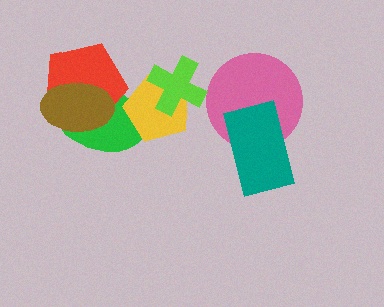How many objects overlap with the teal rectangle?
1 object overlaps with the teal rectangle.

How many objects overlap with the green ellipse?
3 objects overlap with the green ellipse.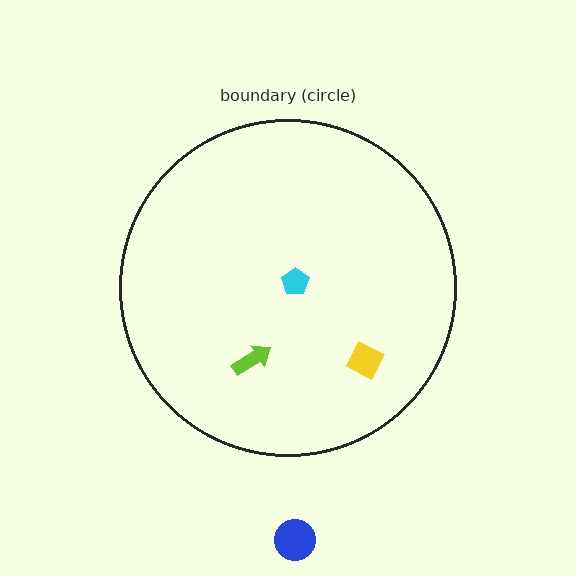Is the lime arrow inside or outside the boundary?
Inside.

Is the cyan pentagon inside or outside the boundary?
Inside.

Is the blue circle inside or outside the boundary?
Outside.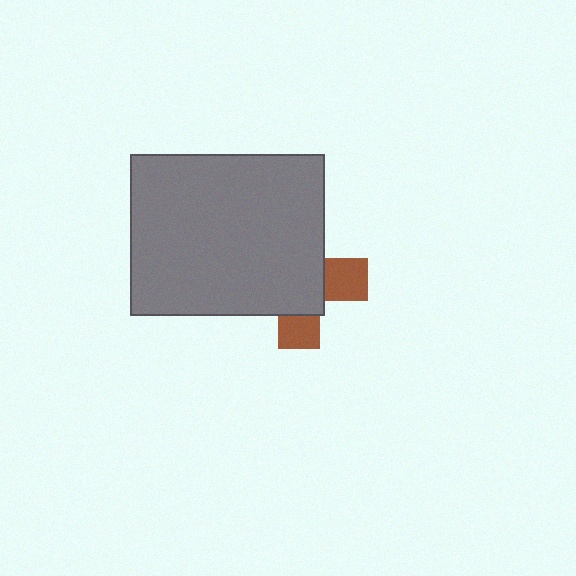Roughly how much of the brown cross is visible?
A small part of it is visible (roughly 32%).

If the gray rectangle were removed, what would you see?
You would see the complete brown cross.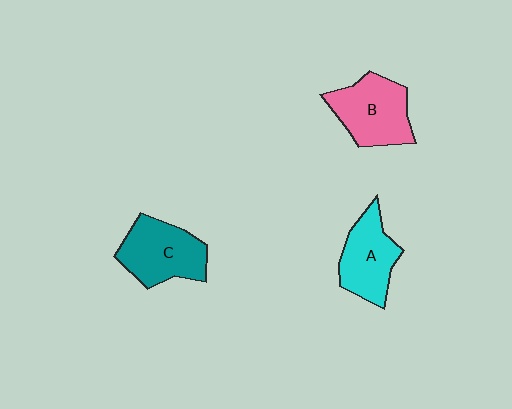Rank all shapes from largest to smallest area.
From largest to smallest: B (pink), C (teal), A (cyan).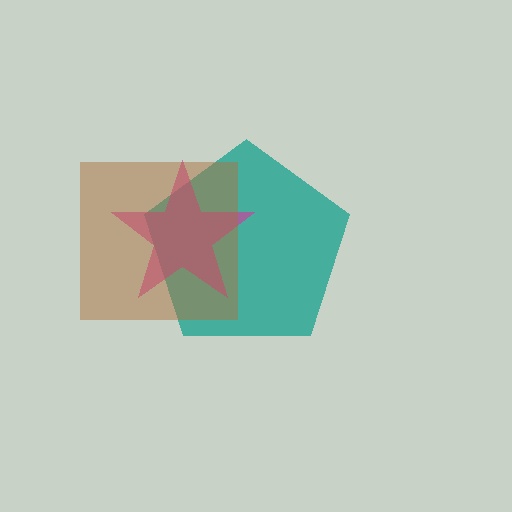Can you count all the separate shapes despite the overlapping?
Yes, there are 3 separate shapes.